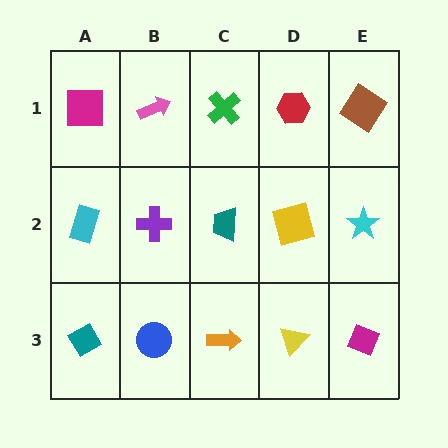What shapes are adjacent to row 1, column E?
A cyan star (row 2, column E), a red hexagon (row 1, column D).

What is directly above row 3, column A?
A cyan rectangle.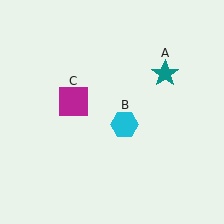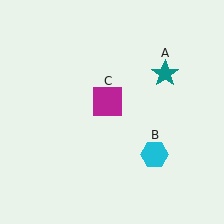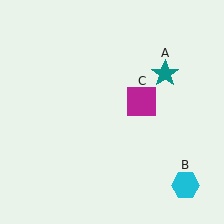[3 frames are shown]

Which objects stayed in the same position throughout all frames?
Teal star (object A) remained stationary.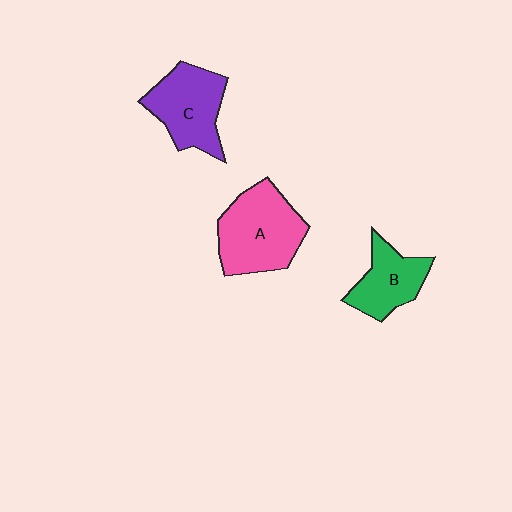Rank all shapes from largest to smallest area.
From largest to smallest: A (pink), C (purple), B (green).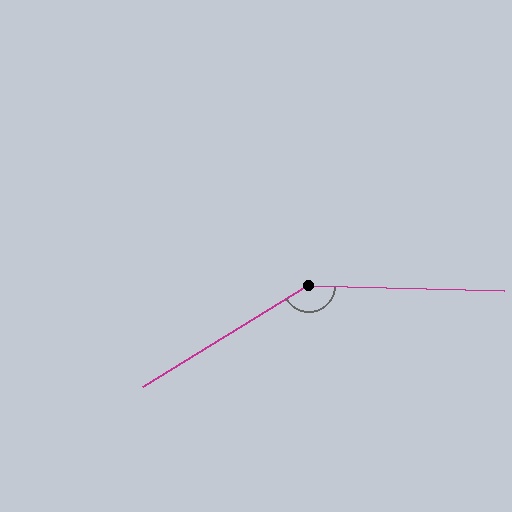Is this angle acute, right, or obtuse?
It is obtuse.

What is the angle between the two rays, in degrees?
Approximately 147 degrees.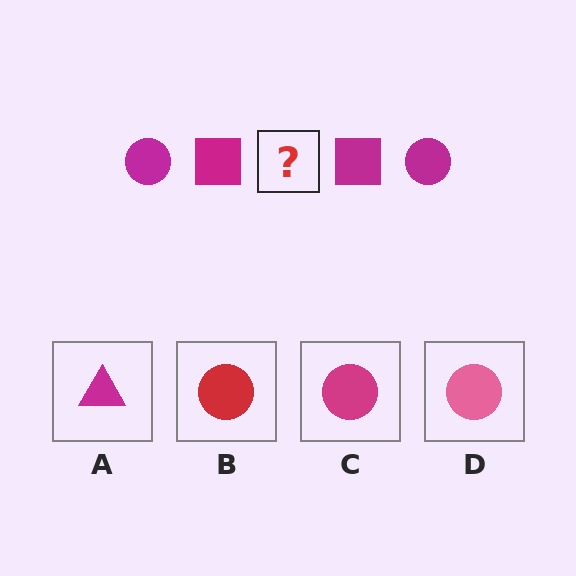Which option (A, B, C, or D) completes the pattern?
C.